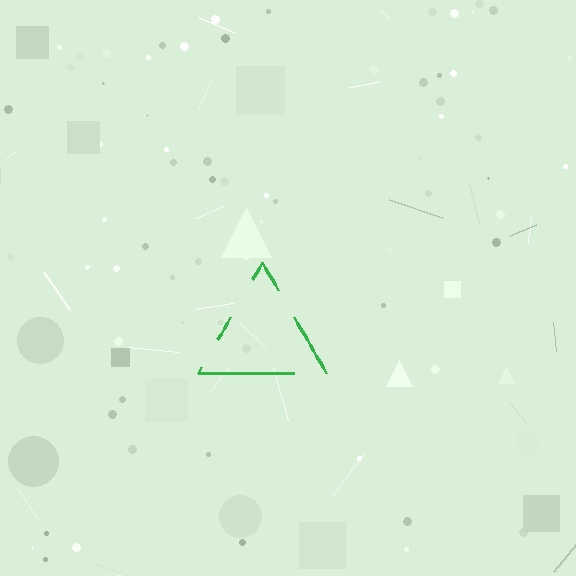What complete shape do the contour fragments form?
The contour fragments form a triangle.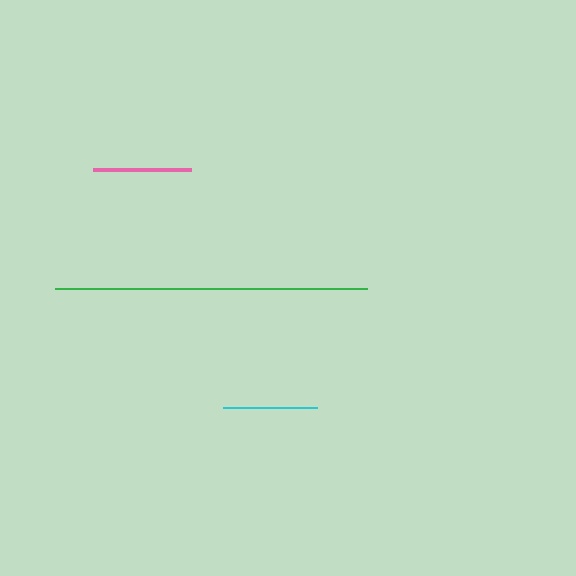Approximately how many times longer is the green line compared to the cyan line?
The green line is approximately 3.3 times the length of the cyan line.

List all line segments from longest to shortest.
From longest to shortest: green, pink, cyan.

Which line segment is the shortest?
The cyan line is the shortest at approximately 94 pixels.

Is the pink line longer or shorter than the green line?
The green line is longer than the pink line.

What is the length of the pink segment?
The pink segment is approximately 99 pixels long.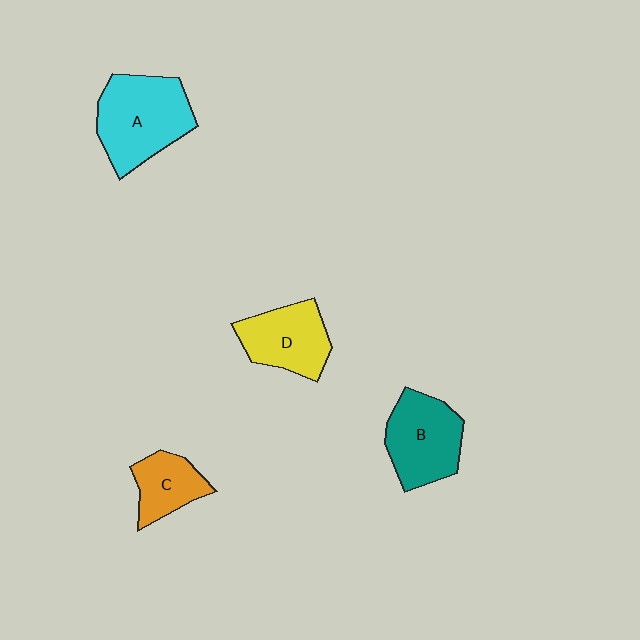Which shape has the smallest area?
Shape C (orange).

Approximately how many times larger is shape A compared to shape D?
Approximately 1.4 times.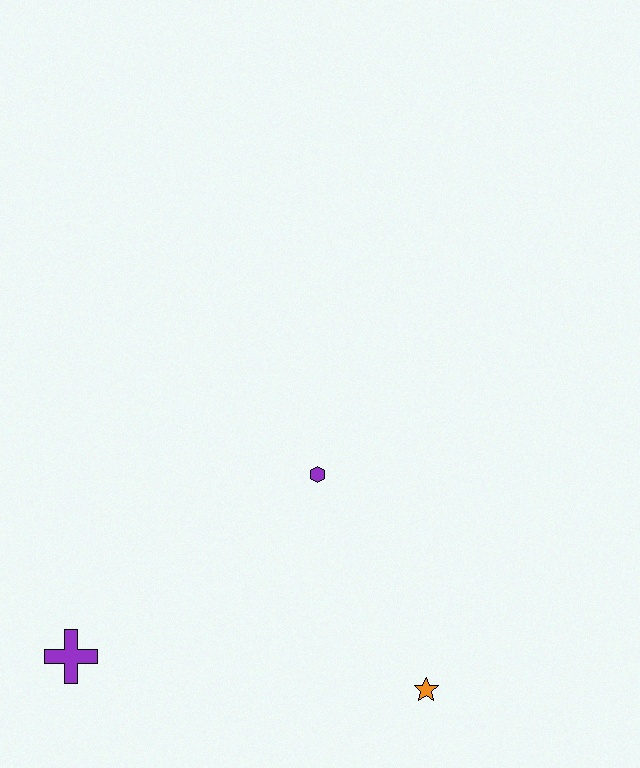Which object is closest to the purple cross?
The purple hexagon is closest to the purple cross.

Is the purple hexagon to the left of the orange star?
Yes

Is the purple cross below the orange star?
No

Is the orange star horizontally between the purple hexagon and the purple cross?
No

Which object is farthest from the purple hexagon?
The purple cross is farthest from the purple hexagon.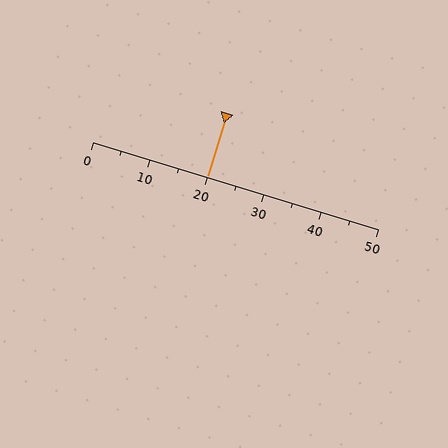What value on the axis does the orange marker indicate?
The marker indicates approximately 20.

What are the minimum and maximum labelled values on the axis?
The axis runs from 0 to 50.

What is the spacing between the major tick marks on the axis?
The major ticks are spaced 10 apart.